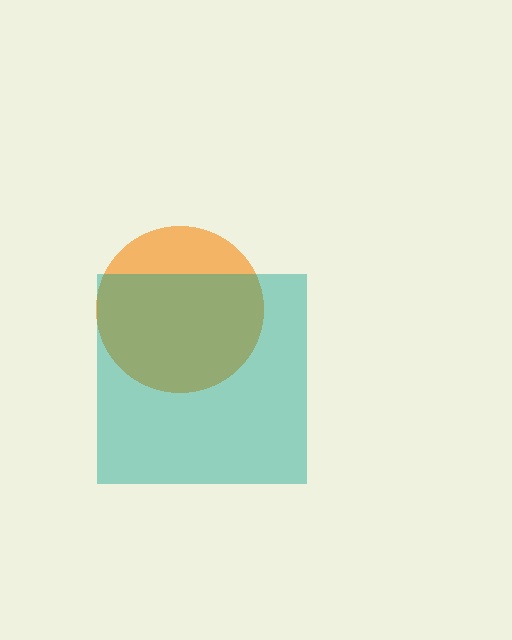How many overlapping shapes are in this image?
There are 2 overlapping shapes in the image.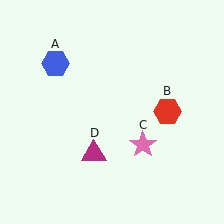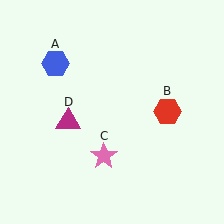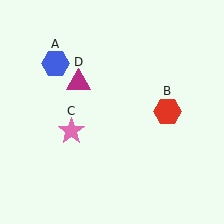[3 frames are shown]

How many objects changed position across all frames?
2 objects changed position: pink star (object C), magenta triangle (object D).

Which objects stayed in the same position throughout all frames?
Blue hexagon (object A) and red hexagon (object B) remained stationary.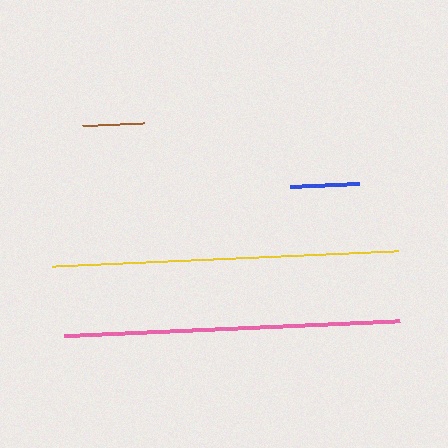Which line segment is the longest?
The yellow line is the longest at approximately 348 pixels.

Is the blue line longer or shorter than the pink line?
The pink line is longer than the blue line.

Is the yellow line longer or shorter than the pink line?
The yellow line is longer than the pink line.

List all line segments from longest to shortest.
From longest to shortest: yellow, pink, blue, brown.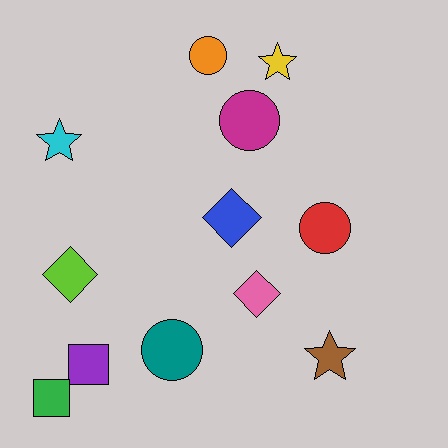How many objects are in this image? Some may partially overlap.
There are 12 objects.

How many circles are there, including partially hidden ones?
There are 4 circles.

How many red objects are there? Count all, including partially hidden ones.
There is 1 red object.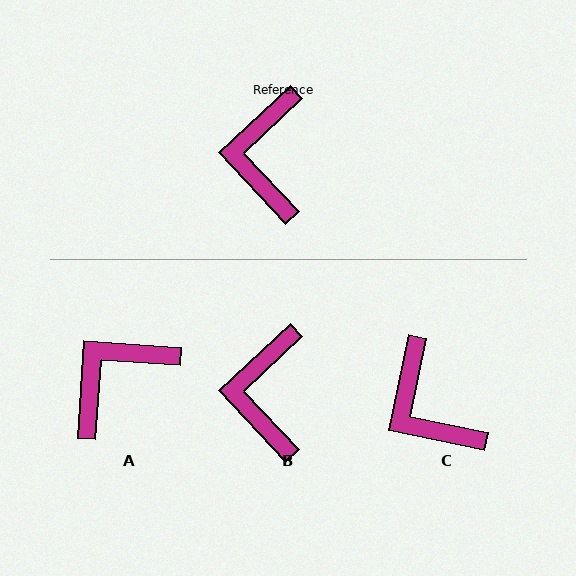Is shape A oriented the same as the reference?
No, it is off by about 47 degrees.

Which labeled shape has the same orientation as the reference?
B.